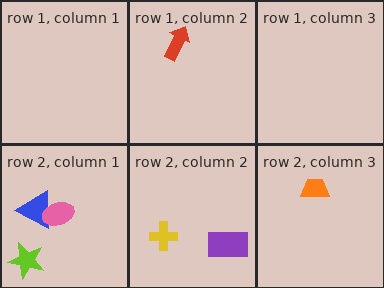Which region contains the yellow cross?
The row 2, column 2 region.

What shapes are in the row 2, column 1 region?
The lime star, the blue triangle, the pink ellipse.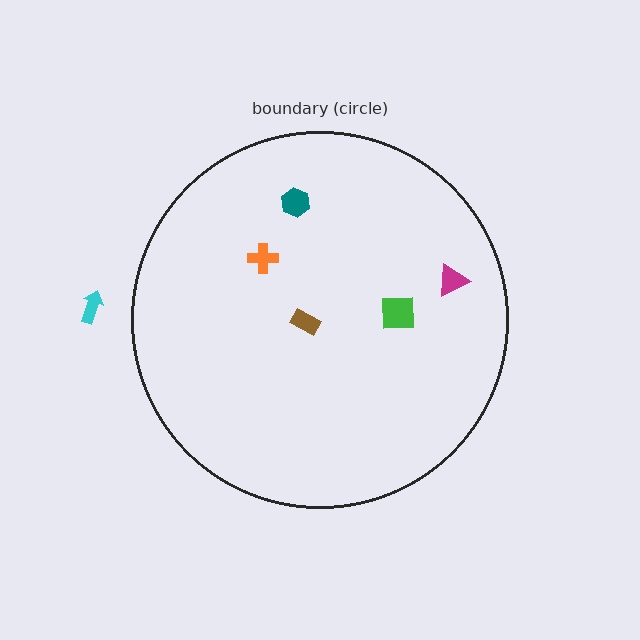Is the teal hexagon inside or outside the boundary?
Inside.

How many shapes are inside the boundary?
5 inside, 1 outside.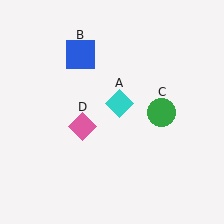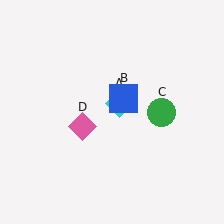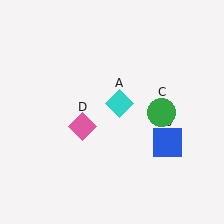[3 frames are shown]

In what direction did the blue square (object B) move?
The blue square (object B) moved down and to the right.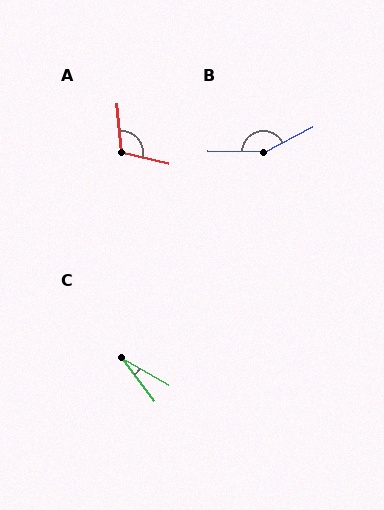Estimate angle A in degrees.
Approximately 109 degrees.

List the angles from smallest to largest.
C (23°), A (109°), B (151°).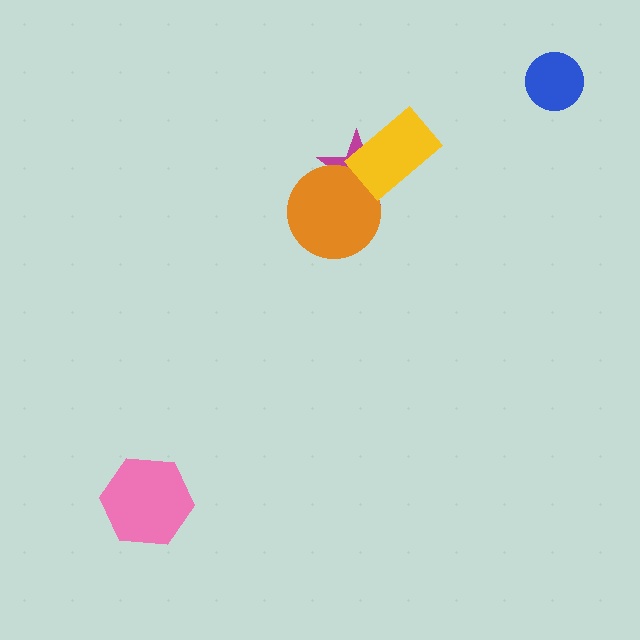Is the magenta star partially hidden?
Yes, it is partially covered by another shape.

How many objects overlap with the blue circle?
0 objects overlap with the blue circle.